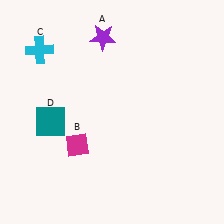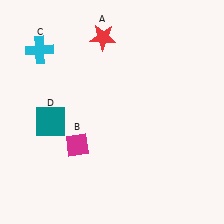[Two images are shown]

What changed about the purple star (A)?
In Image 1, A is purple. In Image 2, it changed to red.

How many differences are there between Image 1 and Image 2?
There is 1 difference between the two images.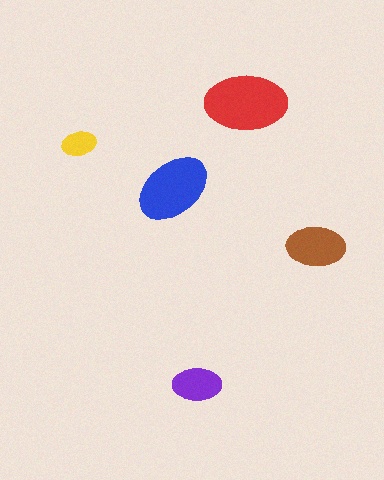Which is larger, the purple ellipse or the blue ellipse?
The blue one.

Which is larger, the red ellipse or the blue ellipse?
The red one.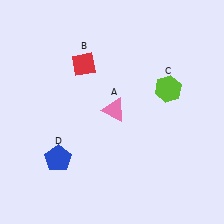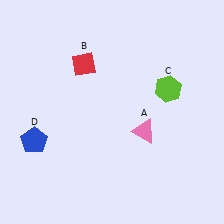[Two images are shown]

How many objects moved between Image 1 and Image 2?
2 objects moved between the two images.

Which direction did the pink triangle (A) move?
The pink triangle (A) moved right.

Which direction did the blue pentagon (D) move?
The blue pentagon (D) moved left.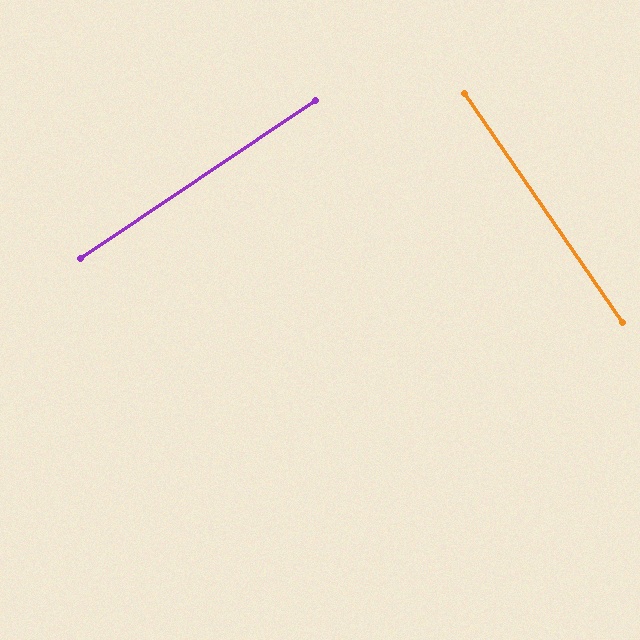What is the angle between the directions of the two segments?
Approximately 89 degrees.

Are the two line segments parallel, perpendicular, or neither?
Perpendicular — they meet at approximately 89°.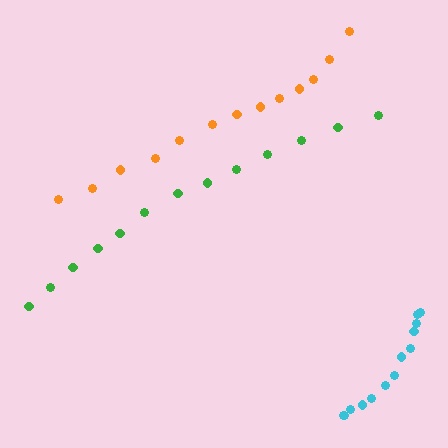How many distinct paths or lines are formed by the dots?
There are 3 distinct paths.